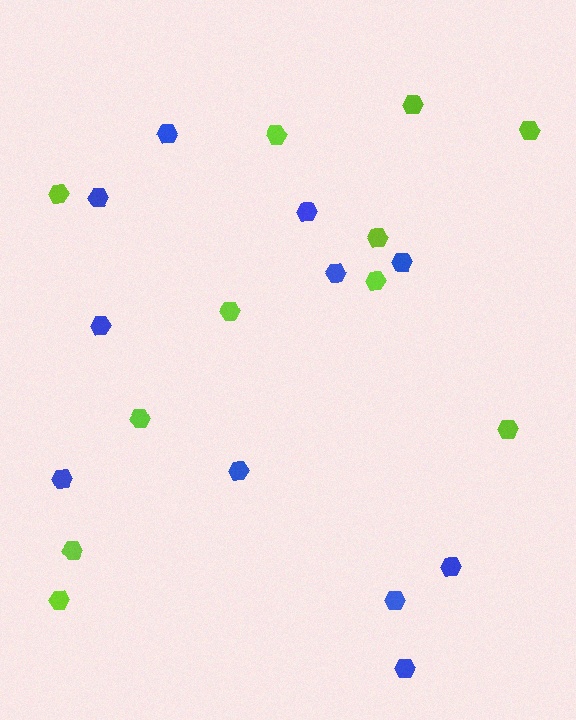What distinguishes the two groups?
There are 2 groups: one group of lime hexagons (11) and one group of blue hexagons (11).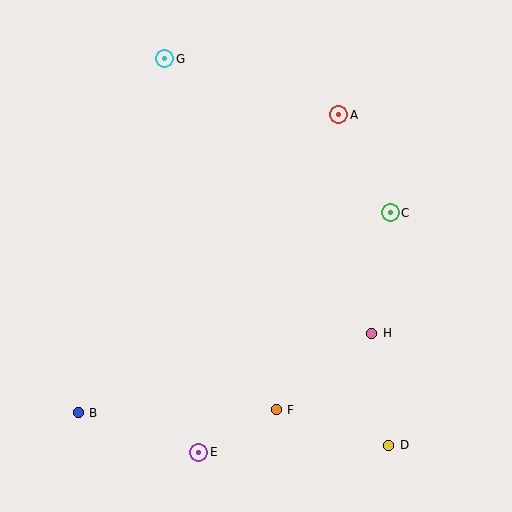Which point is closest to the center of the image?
Point H at (372, 333) is closest to the center.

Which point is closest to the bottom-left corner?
Point B is closest to the bottom-left corner.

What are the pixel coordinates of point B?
Point B is at (78, 413).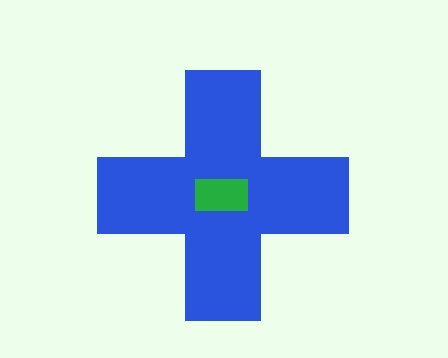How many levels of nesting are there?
2.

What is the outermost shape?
The blue cross.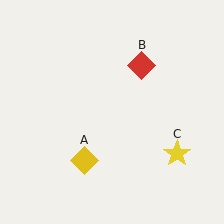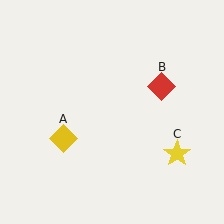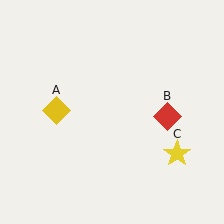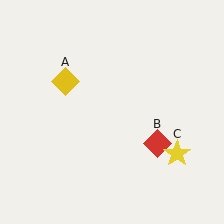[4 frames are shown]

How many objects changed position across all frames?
2 objects changed position: yellow diamond (object A), red diamond (object B).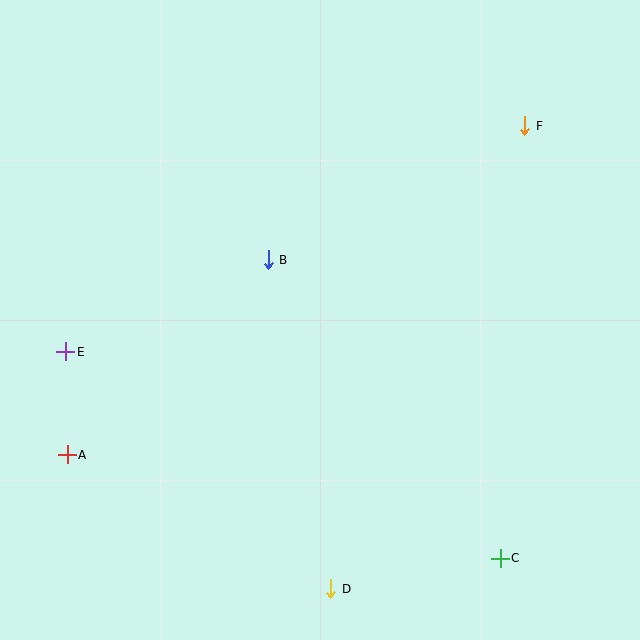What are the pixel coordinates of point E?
Point E is at (66, 352).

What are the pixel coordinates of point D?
Point D is at (331, 589).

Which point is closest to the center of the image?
Point B at (268, 260) is closest to the center.